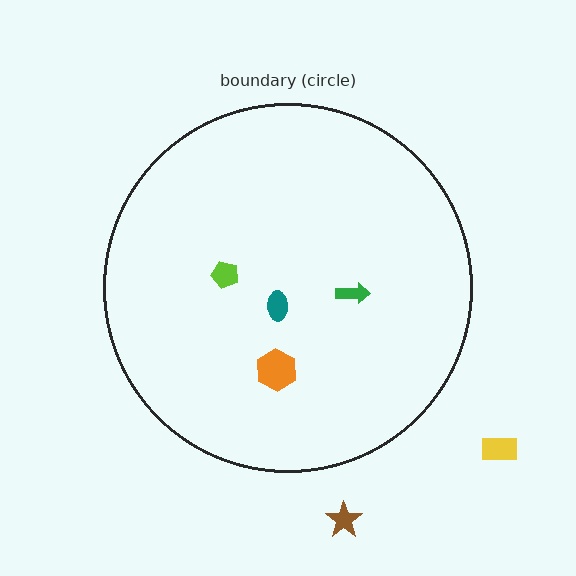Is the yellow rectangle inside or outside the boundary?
Outside.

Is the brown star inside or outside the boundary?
Outside.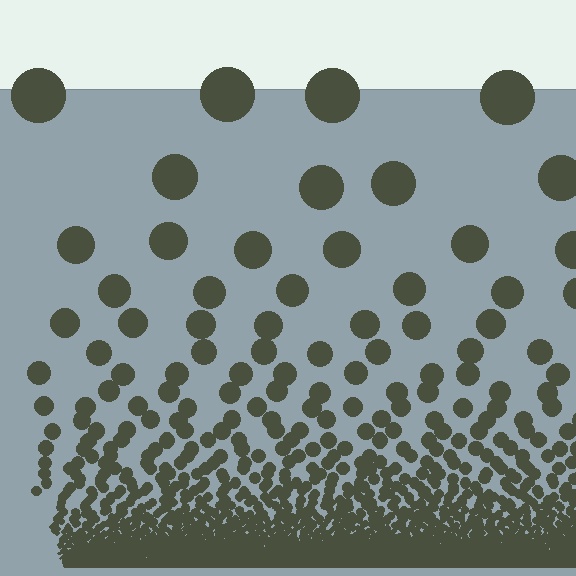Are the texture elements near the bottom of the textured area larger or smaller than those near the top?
Smaller. The gradient is inverted — elements near the bottom are smaller and denser.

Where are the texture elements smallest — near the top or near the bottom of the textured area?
Near the bottom.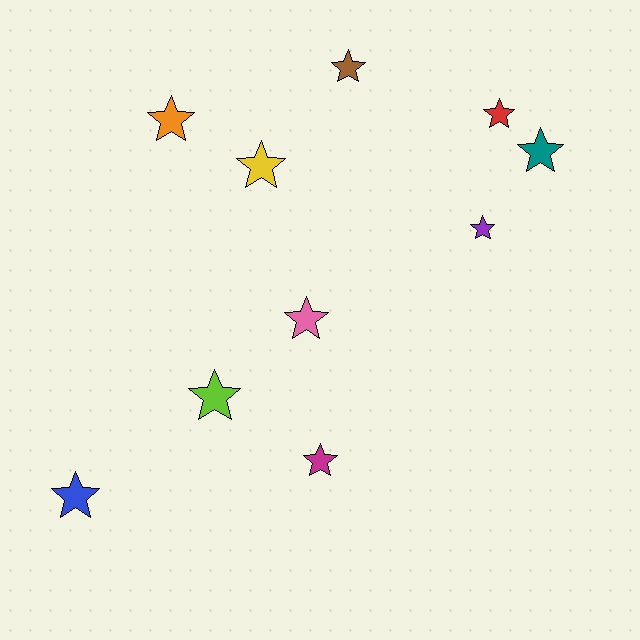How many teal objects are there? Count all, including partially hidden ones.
There is 1 teal object.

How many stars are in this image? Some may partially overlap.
There are 10 stars.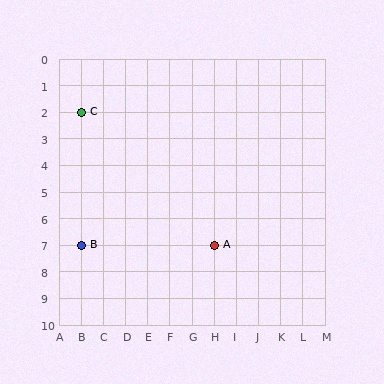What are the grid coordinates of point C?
Point C is at grid coordinates (B, 2).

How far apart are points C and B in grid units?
Points C and B are 5 rows apart.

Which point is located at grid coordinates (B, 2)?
Point C is at (B, 2).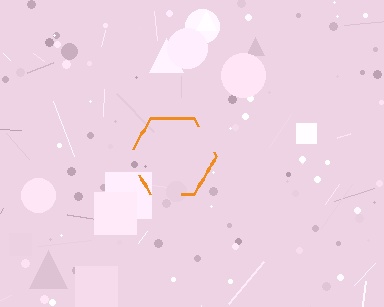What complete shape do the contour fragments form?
The contour fragments form a hexagon.